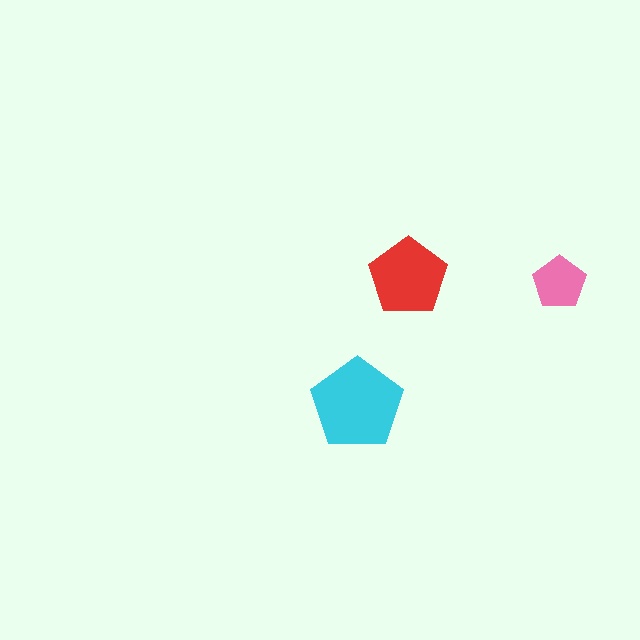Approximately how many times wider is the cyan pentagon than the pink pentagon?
About 1.5 times wider.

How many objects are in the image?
There are 3 objects in the image.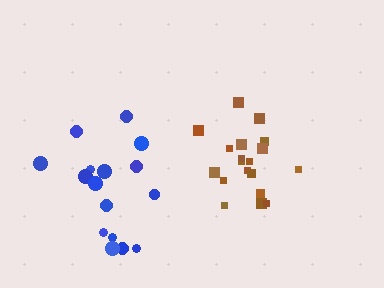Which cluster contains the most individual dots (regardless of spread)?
Brown (19).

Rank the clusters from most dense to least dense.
brown, blue.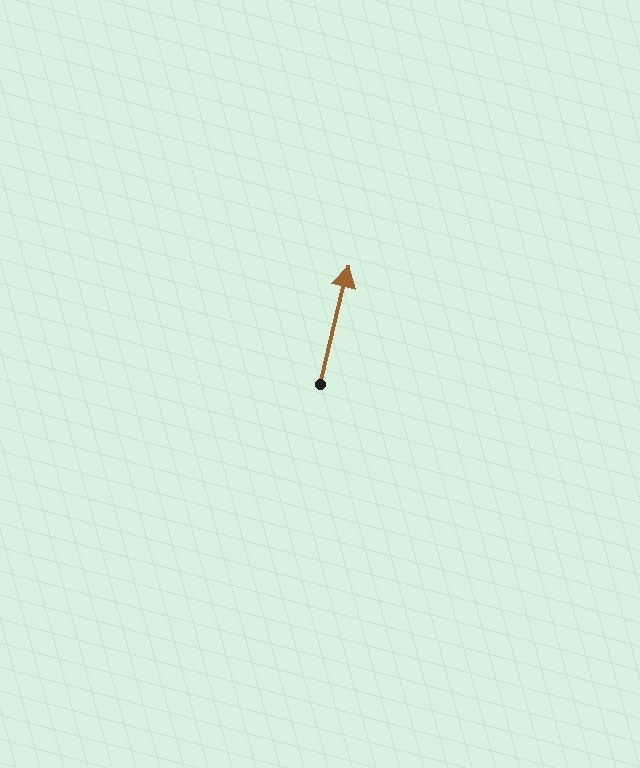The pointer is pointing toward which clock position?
Roughly 12 o'clock.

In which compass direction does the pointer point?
North.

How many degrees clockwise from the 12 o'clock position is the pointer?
Approximately 14 degrees.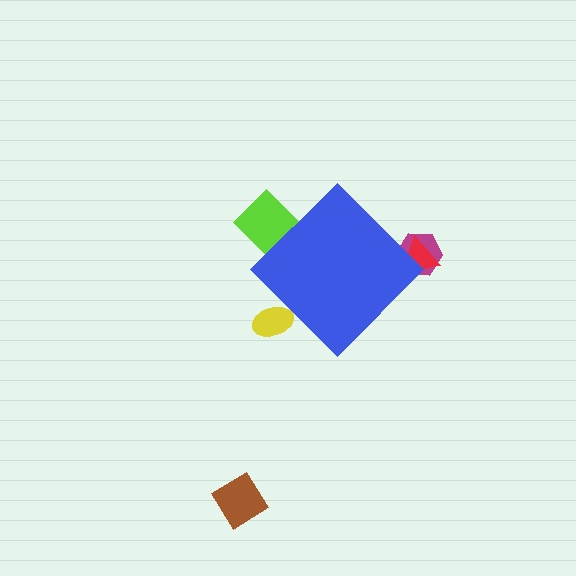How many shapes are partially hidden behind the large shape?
4 shapes are partially hidden.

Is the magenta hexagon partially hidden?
Yes, the magenta hexagon is partially hidden behind the blue diamond.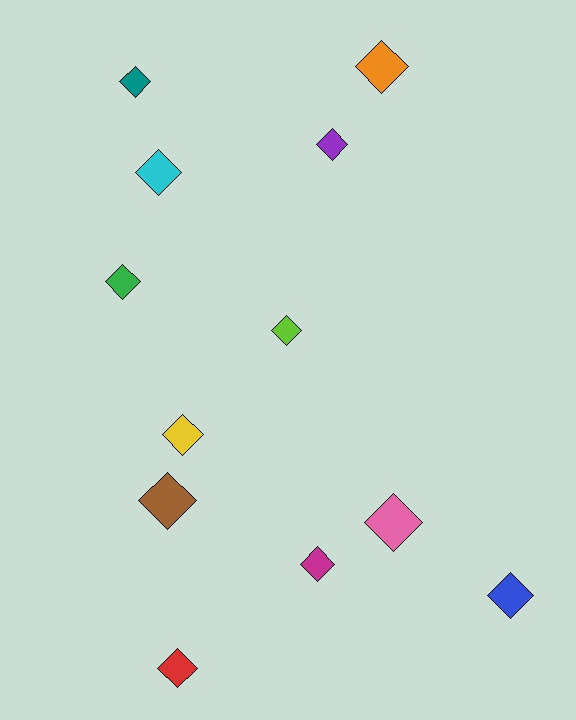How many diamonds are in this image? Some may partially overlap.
There are 12 diamonds.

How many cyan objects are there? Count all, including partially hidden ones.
There is 1 cyan object.